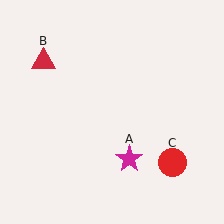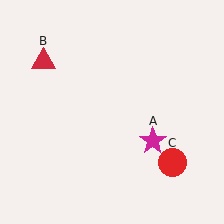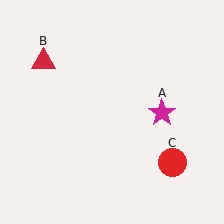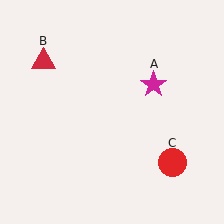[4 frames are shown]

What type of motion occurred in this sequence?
The magenta star (object A) rotated counterclockwise around the center of the scene.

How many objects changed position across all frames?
1 object changed position: magenta star (object A).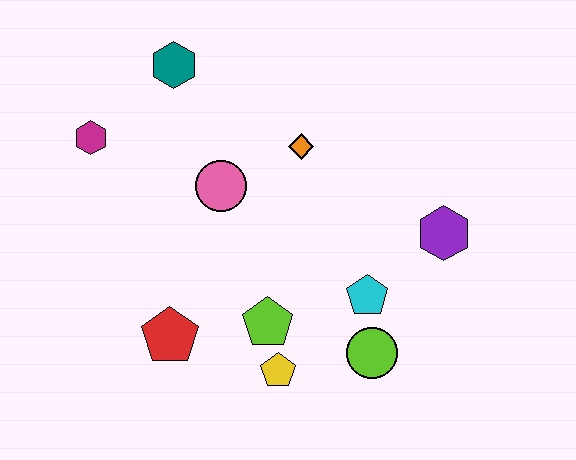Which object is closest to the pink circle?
The orange diamond is closest to the pink circle.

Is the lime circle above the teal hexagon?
No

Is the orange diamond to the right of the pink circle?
Yes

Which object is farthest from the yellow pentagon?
The teal hexagon is farthest from the yellow pentagon.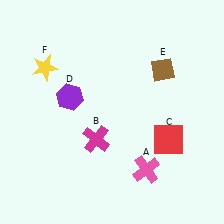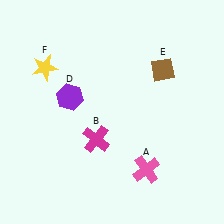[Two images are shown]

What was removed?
The red square (C) was removed in Image 2.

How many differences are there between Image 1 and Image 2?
There is 1 difference between the two images.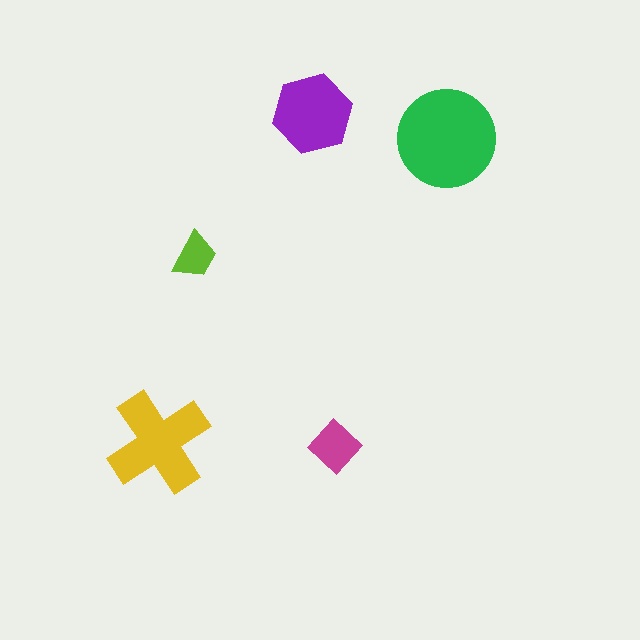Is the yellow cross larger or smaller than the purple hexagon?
Larger.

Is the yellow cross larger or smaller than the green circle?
Smaller.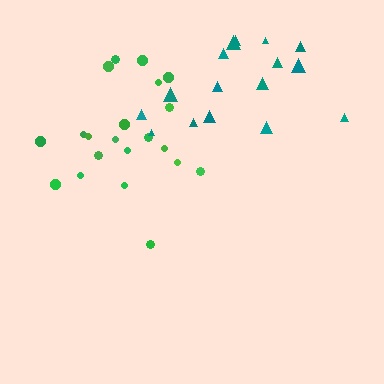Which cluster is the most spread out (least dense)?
Teal.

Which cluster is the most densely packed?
Green.